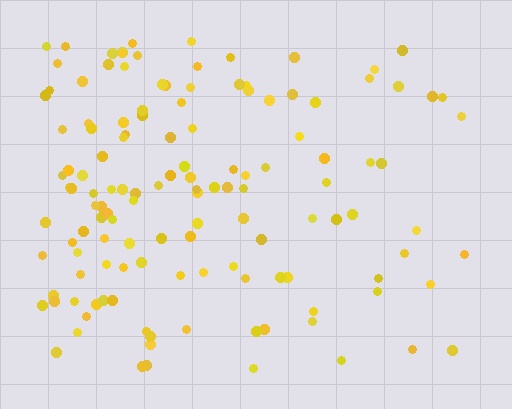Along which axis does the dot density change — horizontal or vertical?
Horizontal.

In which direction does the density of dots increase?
From right to left, with the left side densest.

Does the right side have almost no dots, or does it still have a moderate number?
Still a moderate number, just noticeably fewer than the left.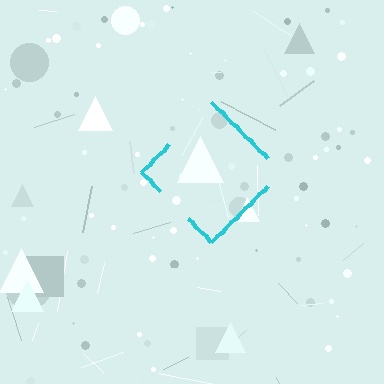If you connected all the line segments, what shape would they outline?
They would outline a diamond.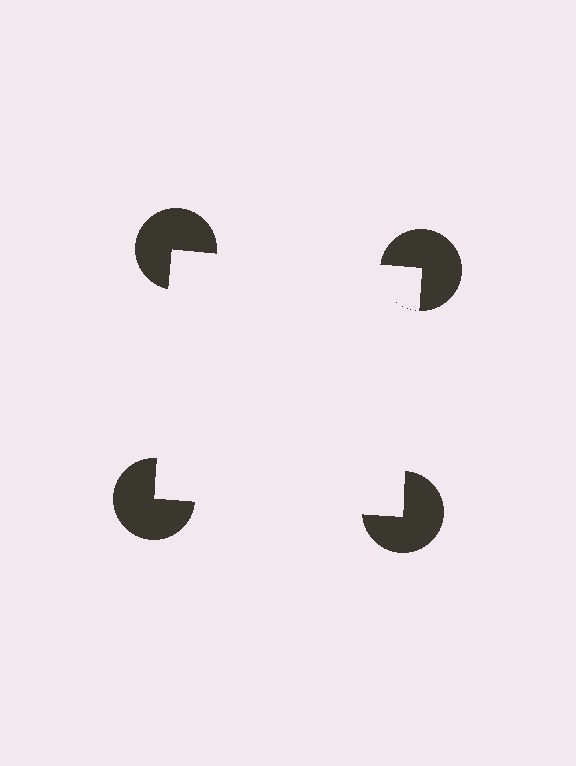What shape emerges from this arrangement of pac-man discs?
An illusory square — its edges are inferred from the aligned wedge cuts in the pac-man discs, not physically drawn.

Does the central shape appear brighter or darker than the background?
It typically appears slightly brighter than the background, even though no actual brightness change is drawn.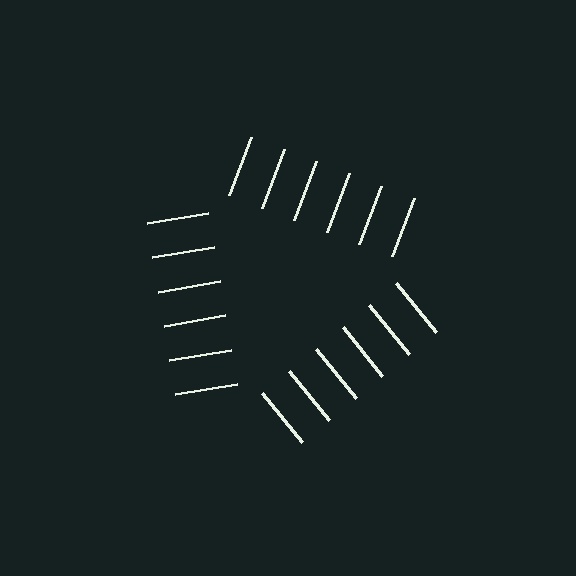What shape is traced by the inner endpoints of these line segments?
An illusory triangle — the line segments terminate on its edges but no continuous stroke is drawn.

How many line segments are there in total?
18 — 6 along each of the 3 edges.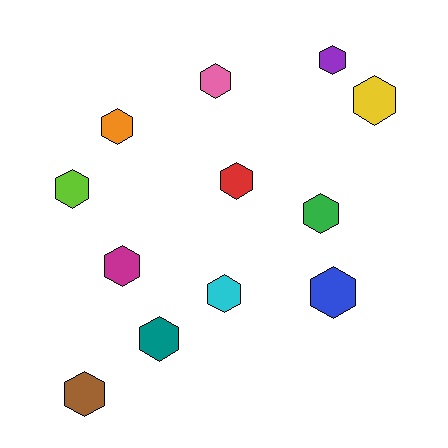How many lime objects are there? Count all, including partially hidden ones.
There is 1 lime object.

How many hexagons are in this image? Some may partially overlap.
There are 12 hexagons.